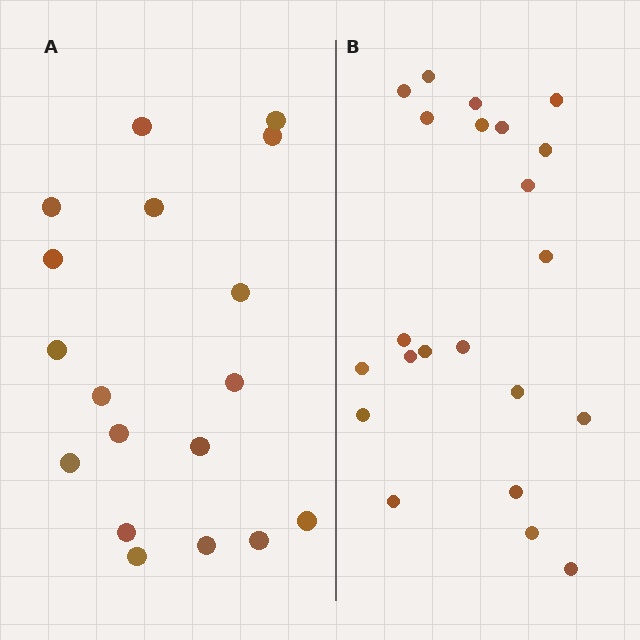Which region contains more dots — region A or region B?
Region B (the right region) has more dots.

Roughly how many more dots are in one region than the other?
Region B has about 4 more dots than region A.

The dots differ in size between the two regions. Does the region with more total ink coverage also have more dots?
No. Region A has more total ink coverage because its dots are larger, but region B actually contains more individual dots. Total area can be misleading — the number of items is what matters here.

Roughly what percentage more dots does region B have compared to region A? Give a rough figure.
About 20% more.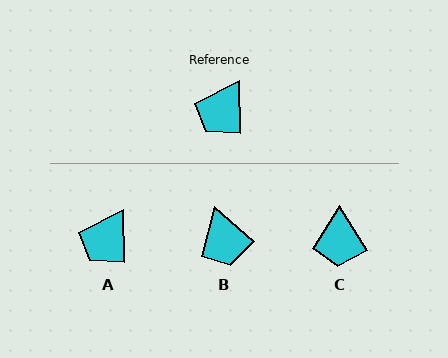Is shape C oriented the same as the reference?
No, it is off by about 31 degrees.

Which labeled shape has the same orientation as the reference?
A.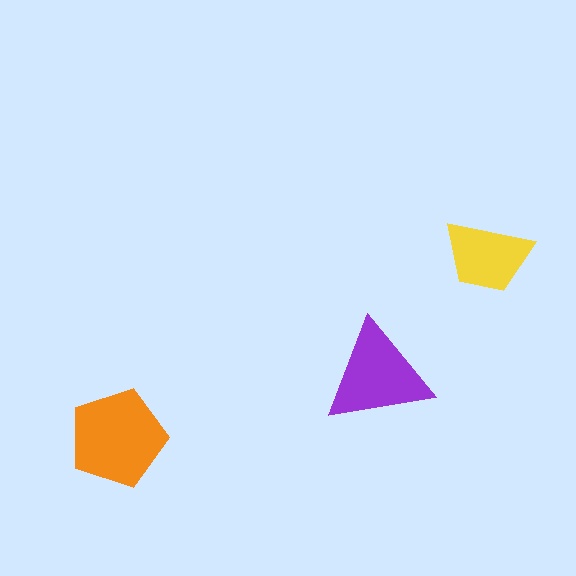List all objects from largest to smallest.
The orange pentagon, the purple triangle, the yellow trapezoid.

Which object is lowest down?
The orange pentagon is bottommost.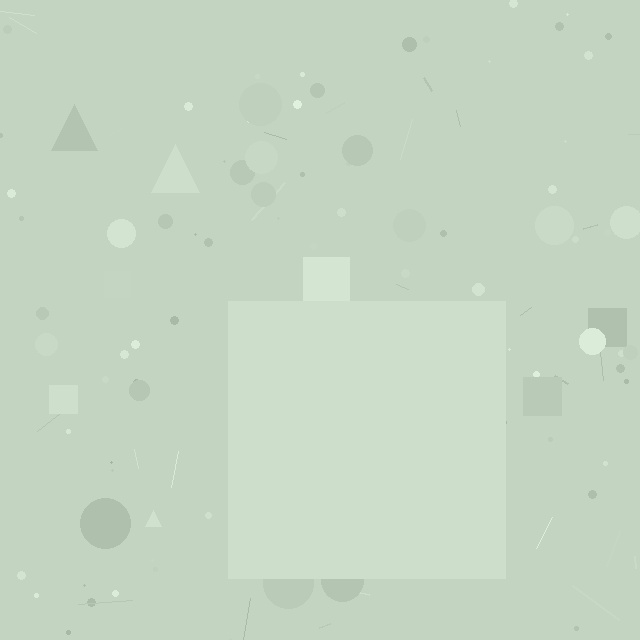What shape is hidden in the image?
A square is hidden in the image.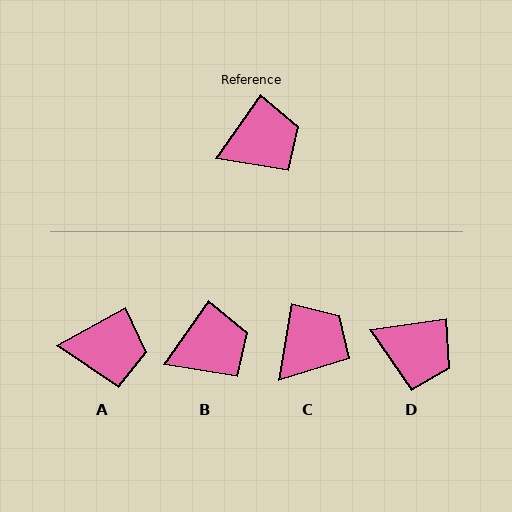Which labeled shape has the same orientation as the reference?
B.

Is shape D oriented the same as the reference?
No, it is off by about 47 degrees.